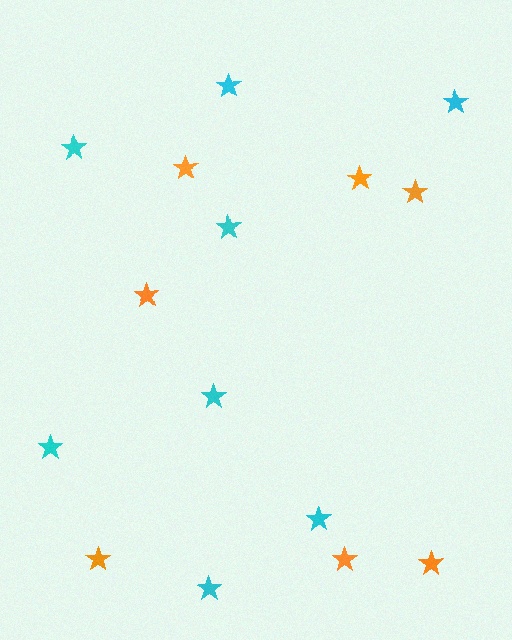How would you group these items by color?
There are 2 groups: one group of cyan stars (8) and one group of orange stars (7).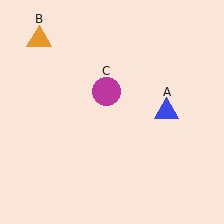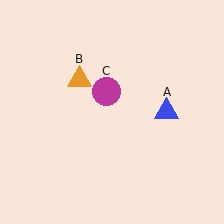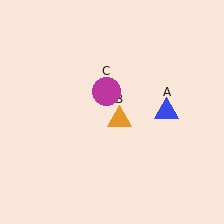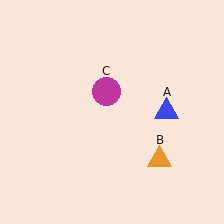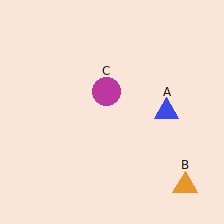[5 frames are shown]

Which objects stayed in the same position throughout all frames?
Blue triangle (object A) and magenta circle (object C) remained stationary.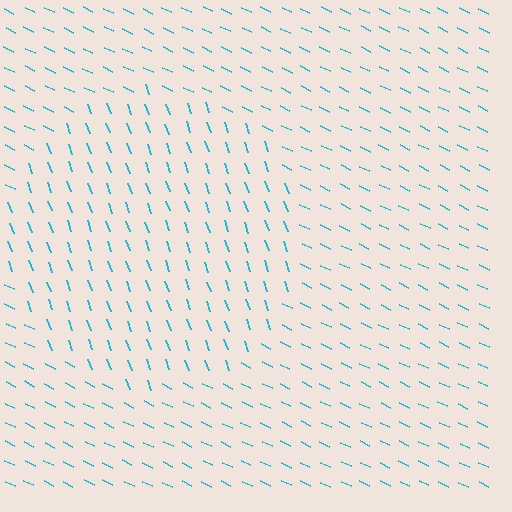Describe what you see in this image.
The image is filled with small cyan line segments. A circle region in the image has lines oriented differently from the surrounding lines, creating a visible texture boundary.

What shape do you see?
I see a circle.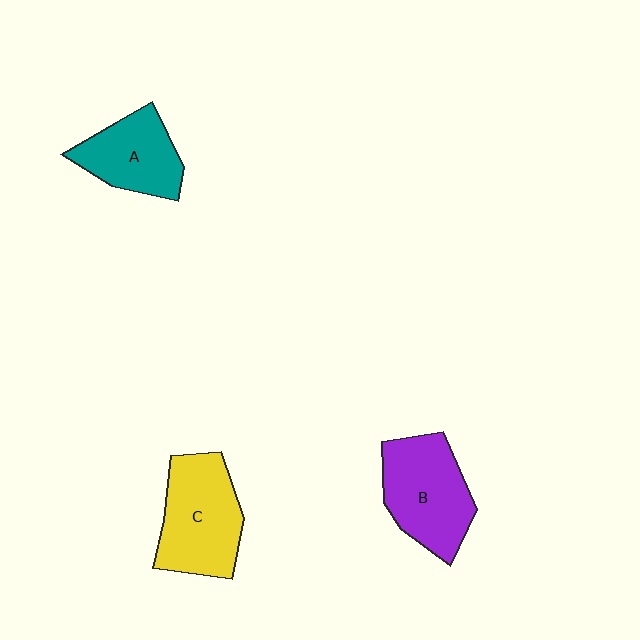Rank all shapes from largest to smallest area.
From largest to smallest: C (yellow), B (purple), A (teal).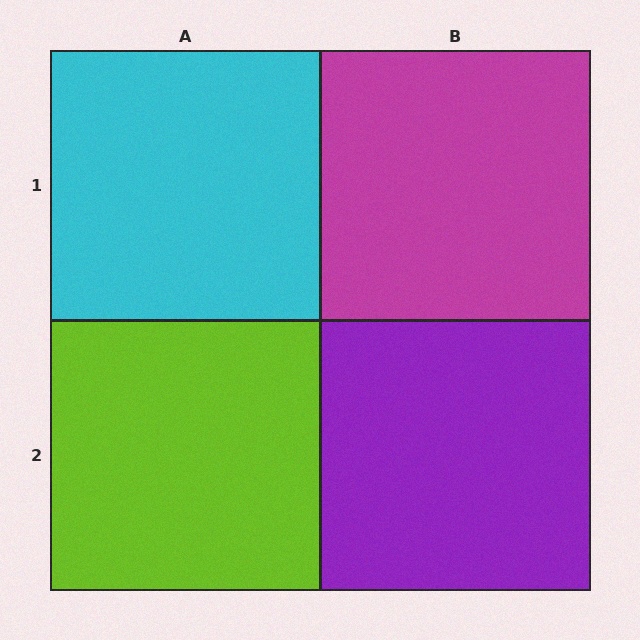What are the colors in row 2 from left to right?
Lime, purple.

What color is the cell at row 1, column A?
Cyan.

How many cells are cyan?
1 cell is cyan.